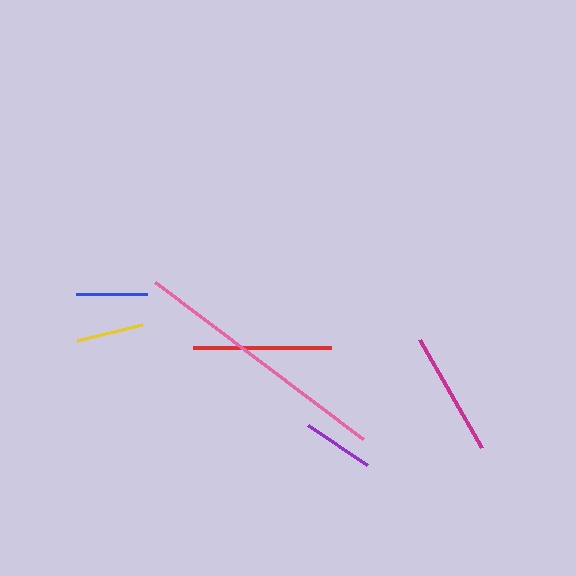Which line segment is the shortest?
The yellow line is the shortest at approximately 67 pixels.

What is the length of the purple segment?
The purple segment is approximately 71 pixels long.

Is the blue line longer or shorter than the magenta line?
The magenta line is longer than the blue line.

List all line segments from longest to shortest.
From longest to shortest: pink, red, magenta, purple, blue, yellow.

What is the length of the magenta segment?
The magenta segment is approximately 124 pixels long.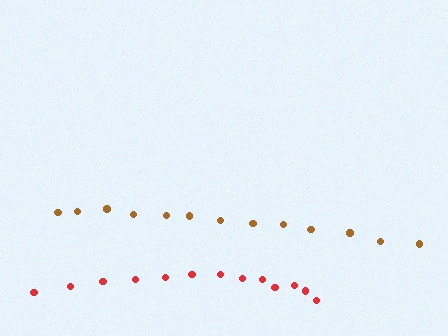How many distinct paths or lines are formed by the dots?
There are 2 distinct paths.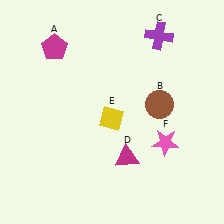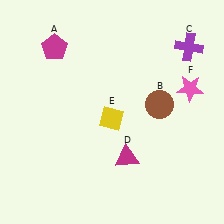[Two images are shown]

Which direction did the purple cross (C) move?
The purple cross (C) moved right.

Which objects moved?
The objects that moved are: the purple cross (C), the pink star (F).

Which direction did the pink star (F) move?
The pink star (F) moved up.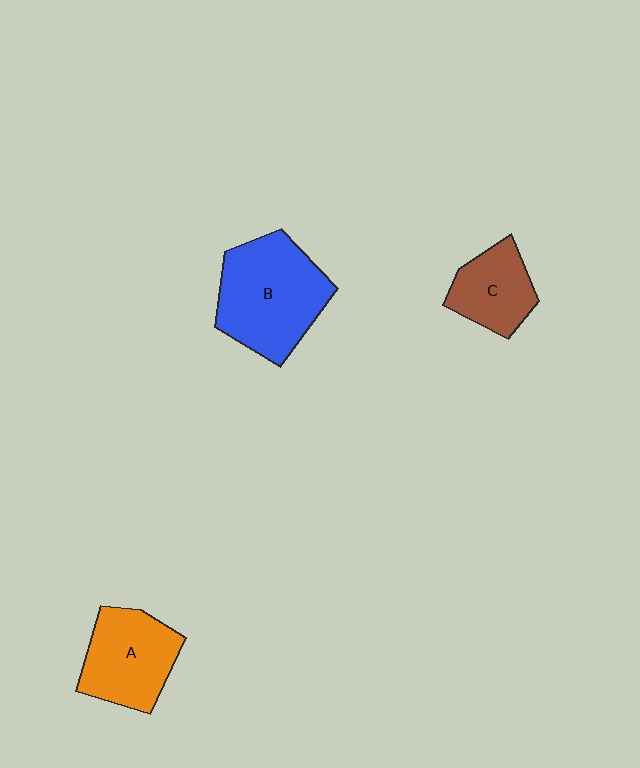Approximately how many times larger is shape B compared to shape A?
Approximately 1.4 times.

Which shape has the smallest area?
Shape C (brown).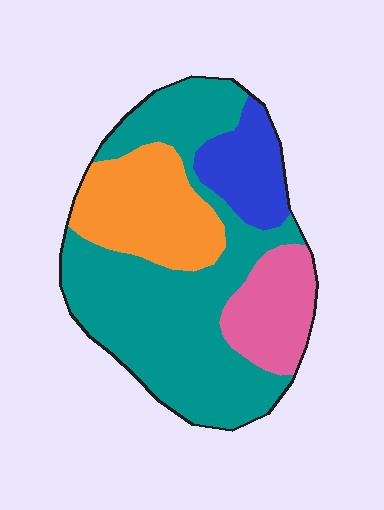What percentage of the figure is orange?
Orange takes up less than a quarter of the figure.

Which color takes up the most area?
Teal, at roughly 55%.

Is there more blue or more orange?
Orange.